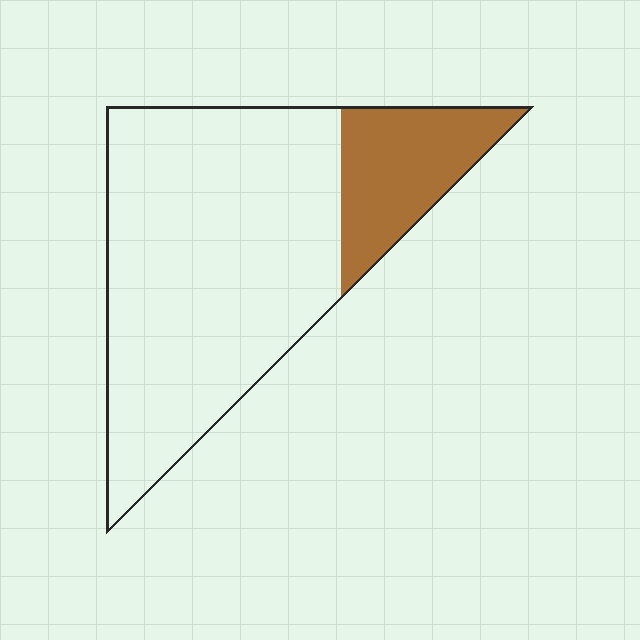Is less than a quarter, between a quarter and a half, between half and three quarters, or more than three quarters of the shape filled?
Less than a quarter.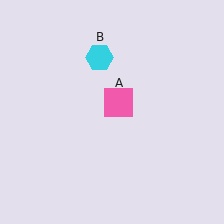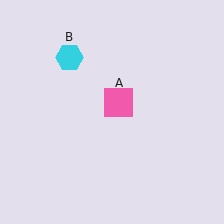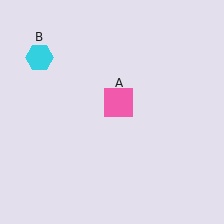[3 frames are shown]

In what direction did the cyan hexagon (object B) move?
The cyan hexagon (object B) moved left.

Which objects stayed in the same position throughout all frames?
Pink square (object A) remained stationary.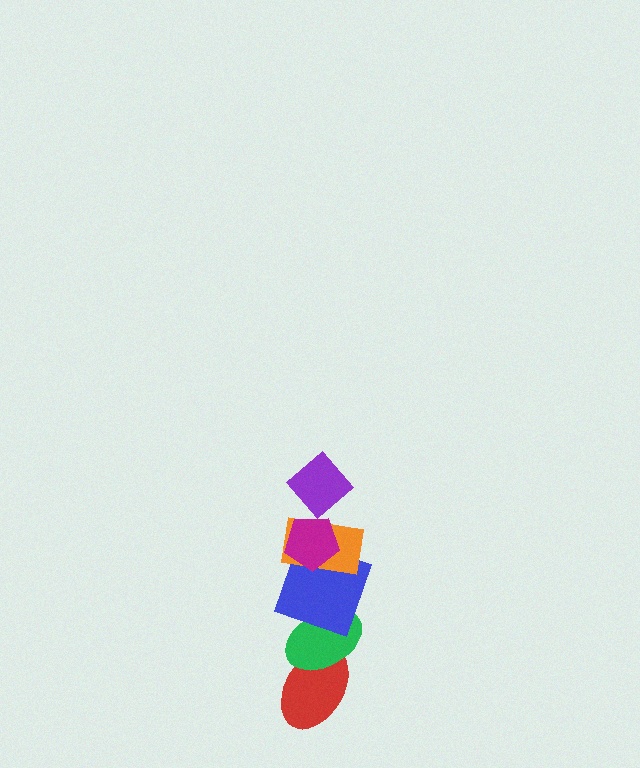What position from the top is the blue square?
The blue square is 4th from the top.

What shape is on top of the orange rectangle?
The magenta pentagon is on top of the orange rectangle.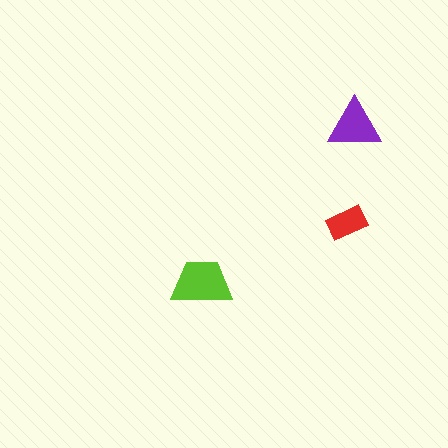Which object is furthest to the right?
The purple triangle is rightmost.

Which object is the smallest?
The red rectangle.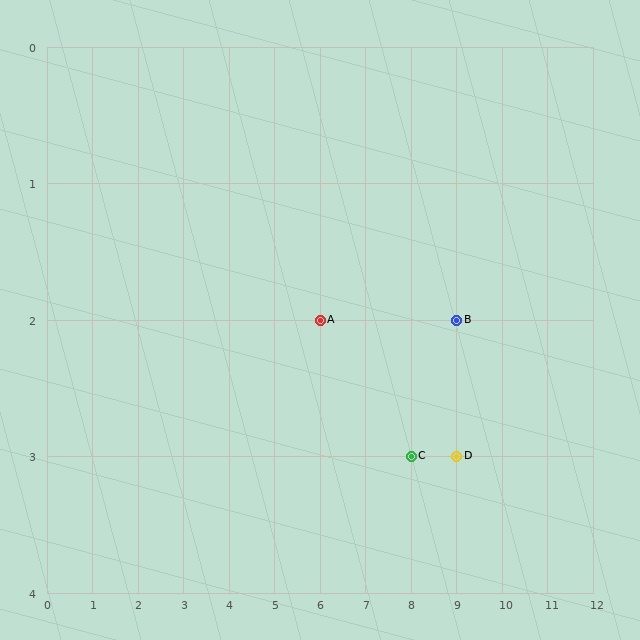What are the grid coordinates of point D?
Point D is at grid coordinates (9, 3).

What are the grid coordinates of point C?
Point C is at grid coordinates (8, 3).